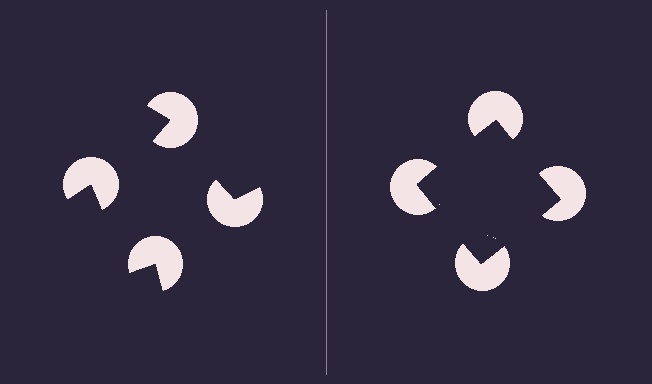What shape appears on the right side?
An illusory square.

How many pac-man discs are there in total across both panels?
8 — 4 on each side.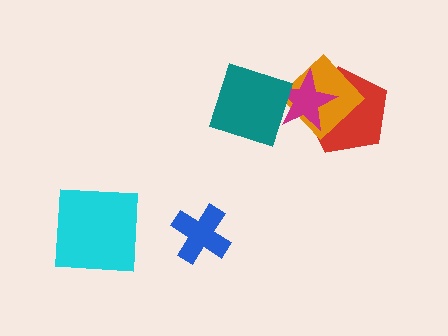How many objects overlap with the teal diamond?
2 objects overlap with the teal diamond.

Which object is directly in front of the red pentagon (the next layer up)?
The orange diamond is directly in front of the red pentagon.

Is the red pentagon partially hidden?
Yes, it is partially covered by another shape.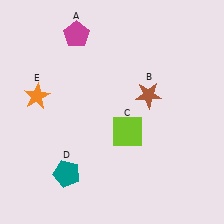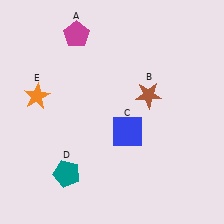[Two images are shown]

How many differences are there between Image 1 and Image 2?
There is 1 difference between the two images.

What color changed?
The square (C) changed from lime in Image 1 to blue in Image 2.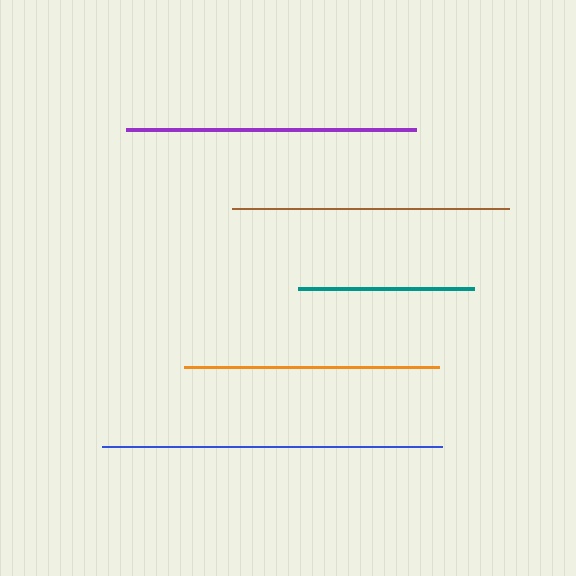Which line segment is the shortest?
The teal line is the shortest at approximately 176 pixels.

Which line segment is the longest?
The blue line is the longest at approximately 340 pixels.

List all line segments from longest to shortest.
From longest to shortest: blue, purple, brown, orange, teal.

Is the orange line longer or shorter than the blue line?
The blue line is longer than the orange line.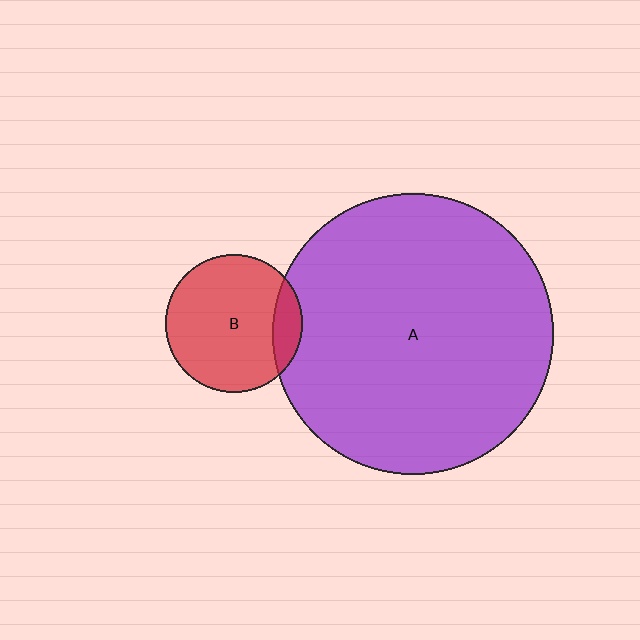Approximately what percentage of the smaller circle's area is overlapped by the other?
Approximately 15%.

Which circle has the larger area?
Circle A (purple).